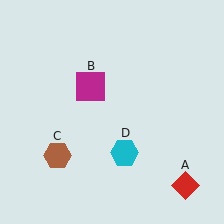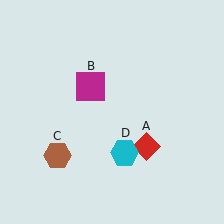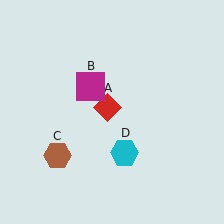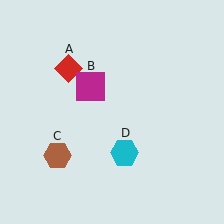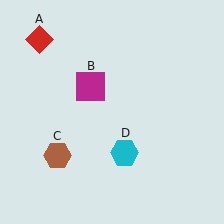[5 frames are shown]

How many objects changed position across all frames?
1 object changed position: red diamond (object A).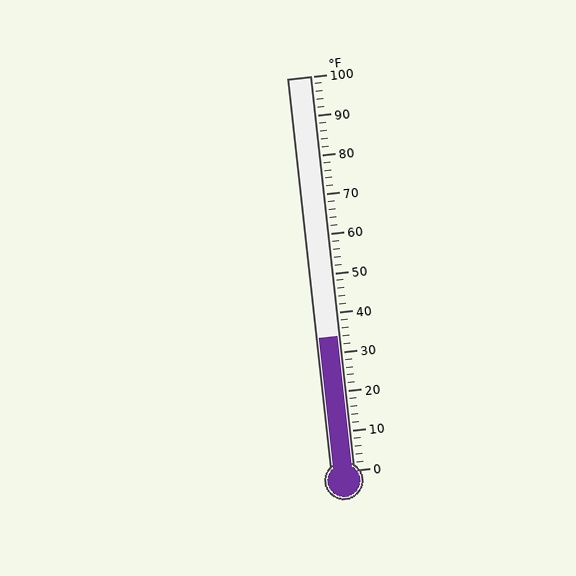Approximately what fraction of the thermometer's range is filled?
The thermometer is filled to approximately 35% of its range.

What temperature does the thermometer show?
The thermometer shows approximately 34°F.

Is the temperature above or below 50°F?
The temperature is below 50°F.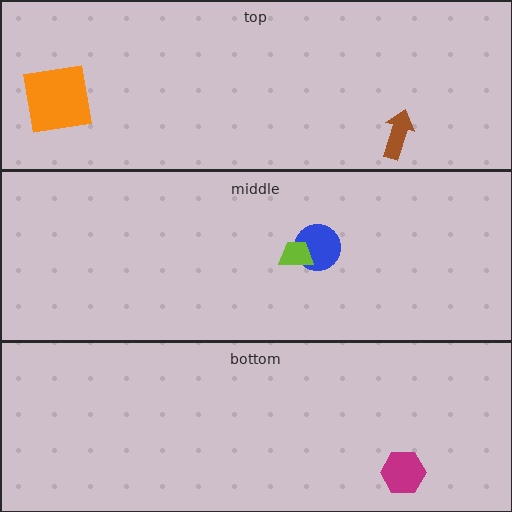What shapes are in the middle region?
The blue circle, the lime trapezoid.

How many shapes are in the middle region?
2.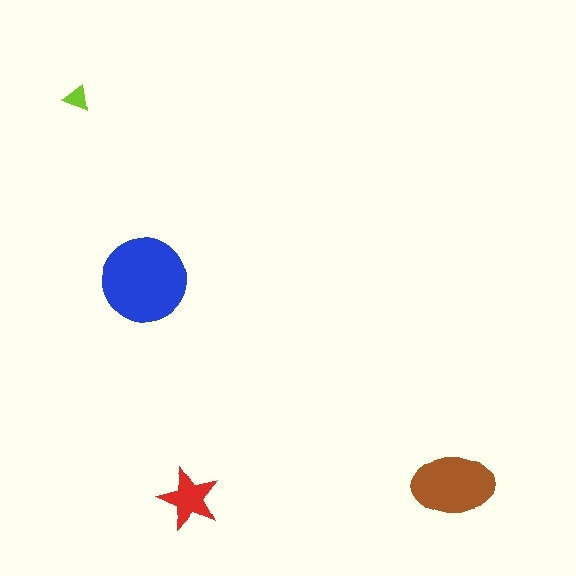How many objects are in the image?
There are 4 objects in the image.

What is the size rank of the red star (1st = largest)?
3rd.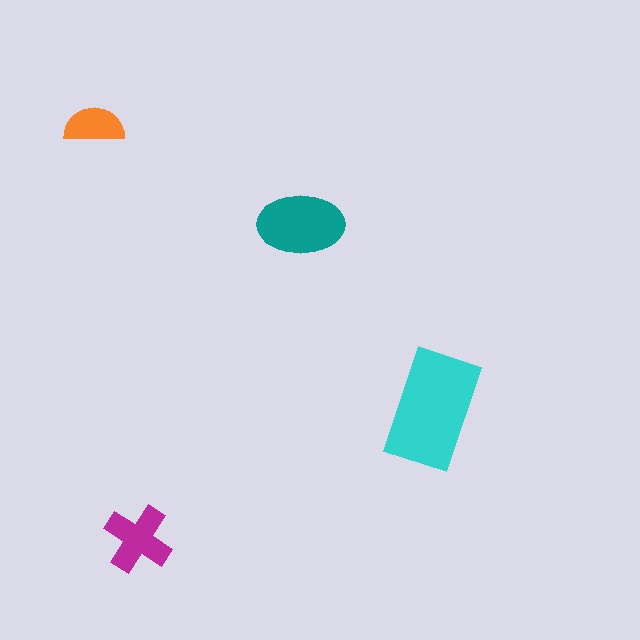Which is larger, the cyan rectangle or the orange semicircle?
The cyan rectangle.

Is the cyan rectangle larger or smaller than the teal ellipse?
Larger.